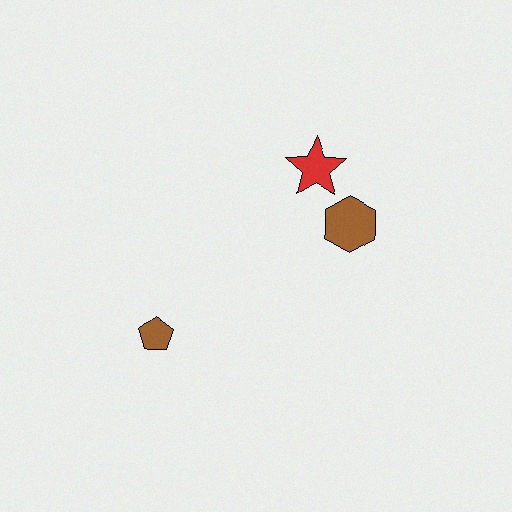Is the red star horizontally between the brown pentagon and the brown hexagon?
Yes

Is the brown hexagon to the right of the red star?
Yes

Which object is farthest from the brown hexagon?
The brown pentagon is farthest from the brown hexagon.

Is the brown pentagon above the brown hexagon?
No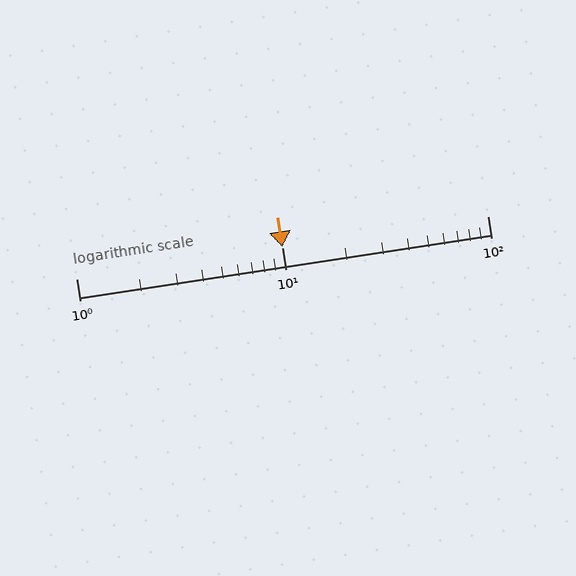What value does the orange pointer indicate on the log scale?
The pointer indicates approximately 10.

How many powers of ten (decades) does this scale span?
The scale spans 2 decades, from 1 to 100.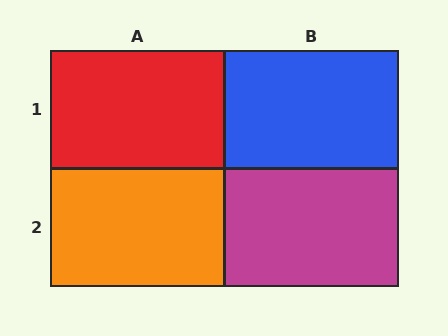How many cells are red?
1 cell is red.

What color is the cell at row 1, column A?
Red.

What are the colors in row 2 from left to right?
Orange, magenta.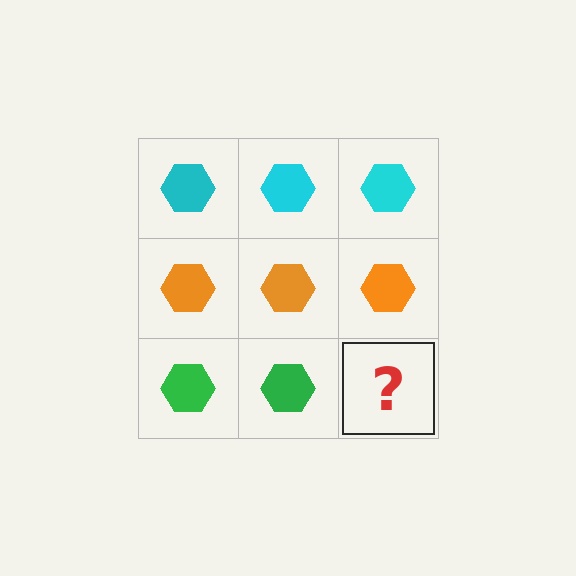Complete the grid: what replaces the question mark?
The question mark should be replaced with a green hexagon.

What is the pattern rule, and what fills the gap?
The rule is that each row has a consistent color. The gap should be filled with a green hexagon.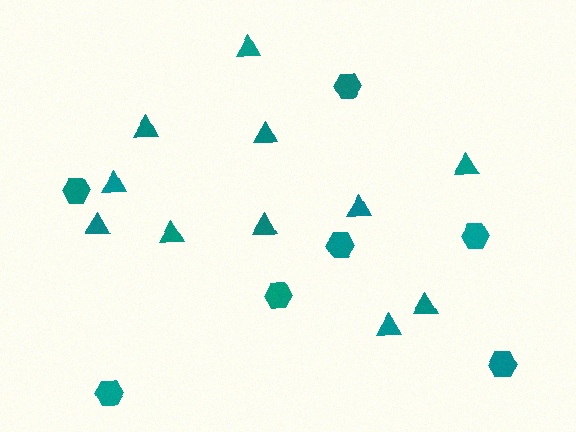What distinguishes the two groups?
There are 2 groups: one group of triangles (11) and one group of hexagons (7).